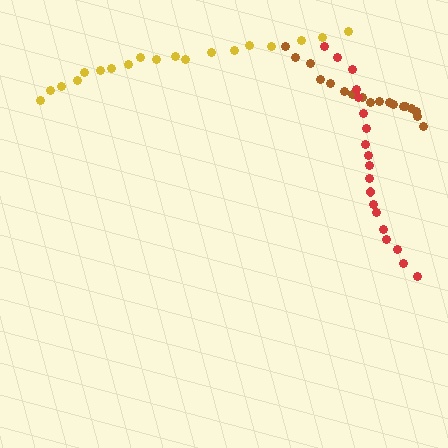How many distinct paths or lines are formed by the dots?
There are 3 distinct paths.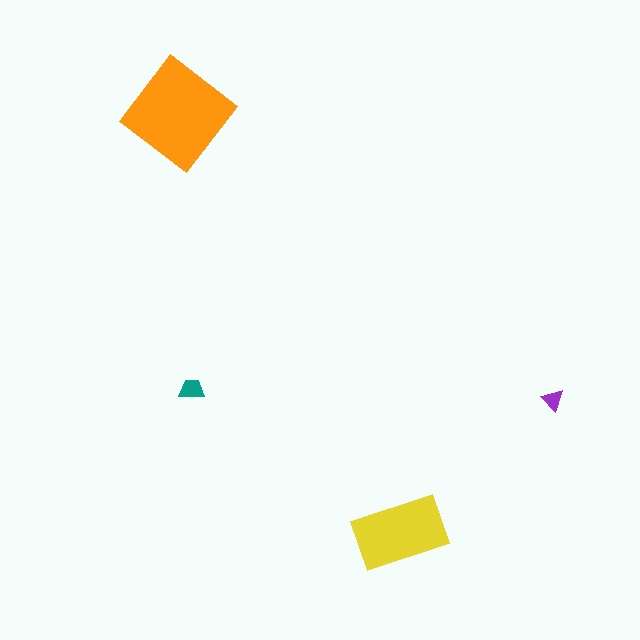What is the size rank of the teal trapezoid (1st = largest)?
3rd.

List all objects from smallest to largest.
The purple triangle, the teal trapezoid, the yellow rectangle, the orange diamond.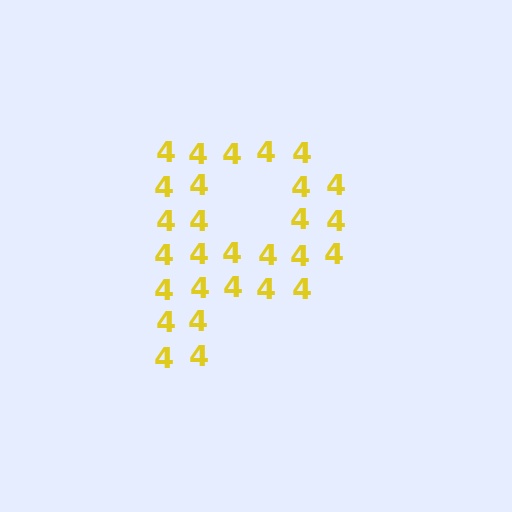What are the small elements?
The small elements are digit 4's.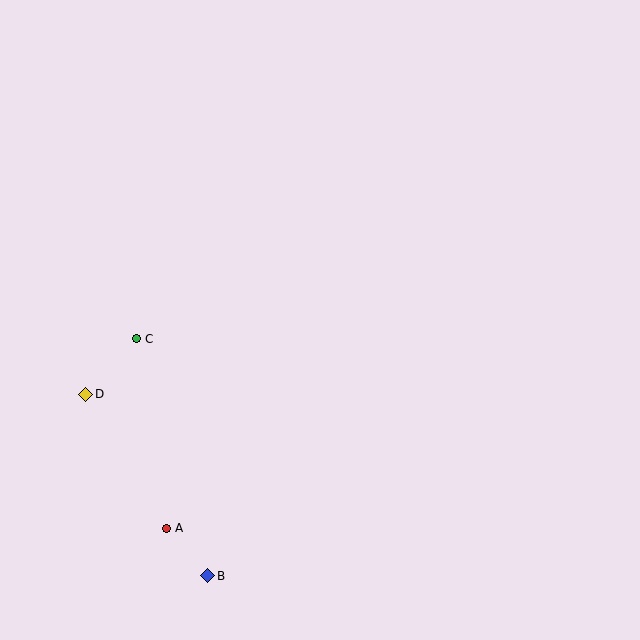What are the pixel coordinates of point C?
Point C is at (136, 339).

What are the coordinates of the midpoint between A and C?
The midpoint between A and C is at (151, 434).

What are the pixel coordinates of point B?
Point B is at (208, 576).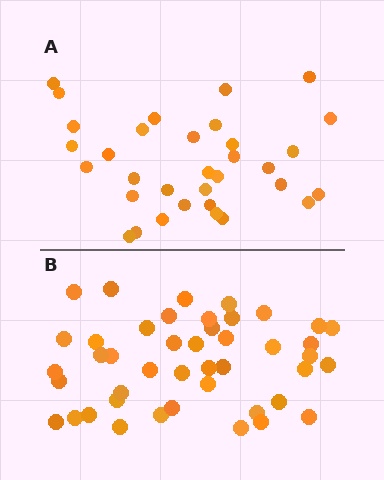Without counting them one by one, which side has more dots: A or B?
Region B (the bottom region) has more dots.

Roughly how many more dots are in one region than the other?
Region B has roughly 12 or so more dots than region A.